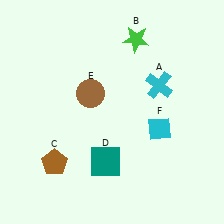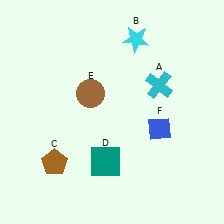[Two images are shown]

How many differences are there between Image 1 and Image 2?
There are 2 differences between the two images.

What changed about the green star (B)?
In Image 1, B is green. In Image 2, it changed to cyan.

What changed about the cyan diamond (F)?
In Image 1, F is cyan. In Image 2, it changed to blue.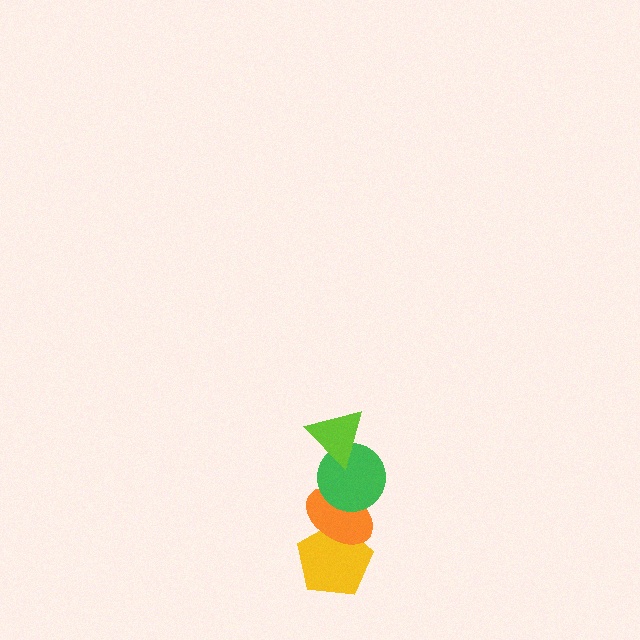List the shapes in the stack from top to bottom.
From top to bottom: the lime triangle, the green circle, the orange ellipse, the yellow pentagon.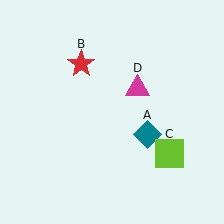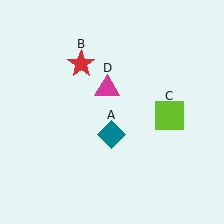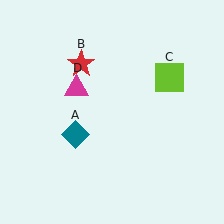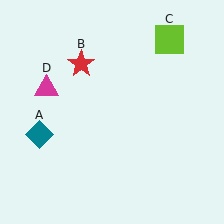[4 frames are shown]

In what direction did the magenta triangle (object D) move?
The magenta triangle (object D) moved left.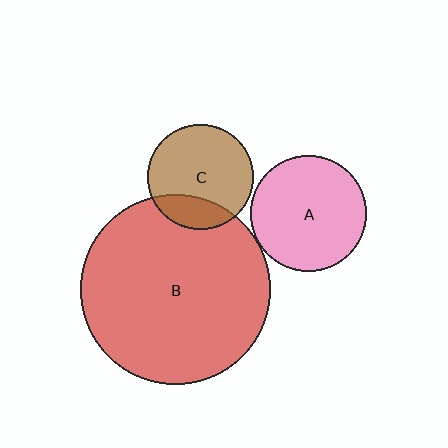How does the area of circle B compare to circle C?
Approximately 3.3 times.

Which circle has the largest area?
Circle B (red).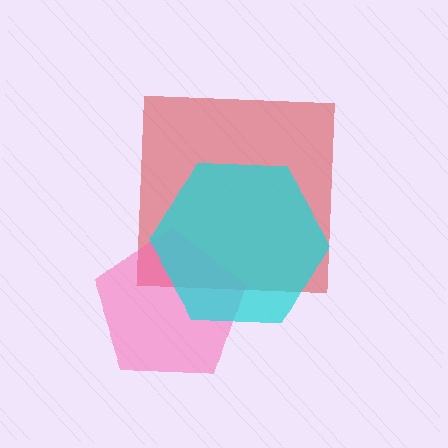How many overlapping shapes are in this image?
There are 3 overlapping shapes in the image.